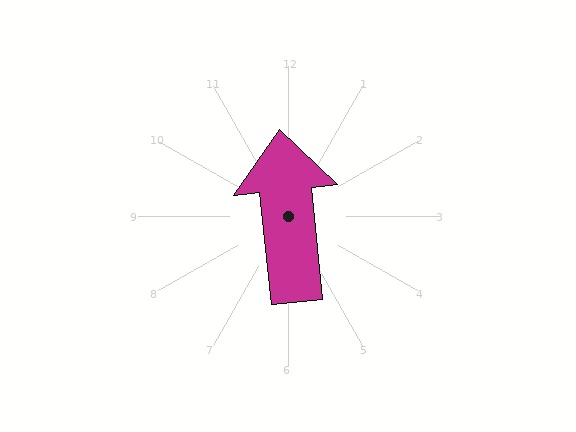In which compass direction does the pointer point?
North.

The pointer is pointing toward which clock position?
Roughly 12 o'clock.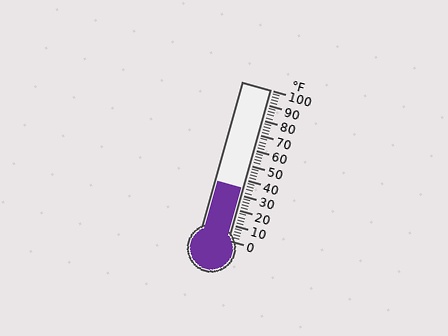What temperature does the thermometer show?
The thermometer shows approximately 34°F.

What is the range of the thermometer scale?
The thermometer scale ranges from 0°F to 100°F.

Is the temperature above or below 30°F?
The temperature is above 30°F.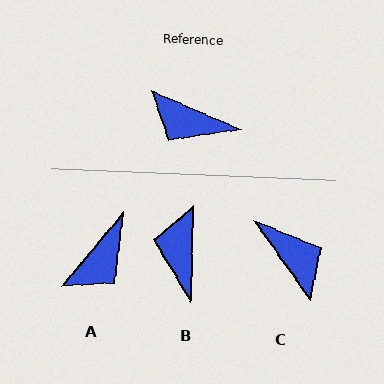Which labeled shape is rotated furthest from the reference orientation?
C, about 149 degrees away.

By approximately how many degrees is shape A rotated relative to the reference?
Approximately 74 degrees counter-clockwise.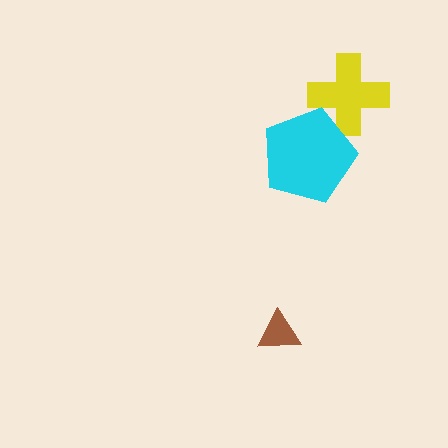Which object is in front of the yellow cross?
The cyan pentagon is in front of the yellow cross.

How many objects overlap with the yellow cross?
1 object overlaps with the yellow cross.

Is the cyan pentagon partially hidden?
No, no other shape covers it.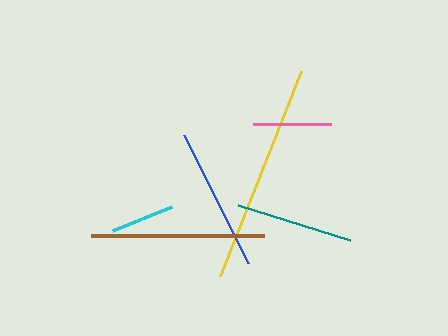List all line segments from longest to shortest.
From longest to shortest: yellow, brown, blue, teal, pink, cyan.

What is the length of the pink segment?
The pink segment is approximately 78 pixels long.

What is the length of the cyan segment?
The cyan segment is approximately 65 pixels long.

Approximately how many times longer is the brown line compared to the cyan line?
The brown line is approximately 2.7 times the length of the cyan line.